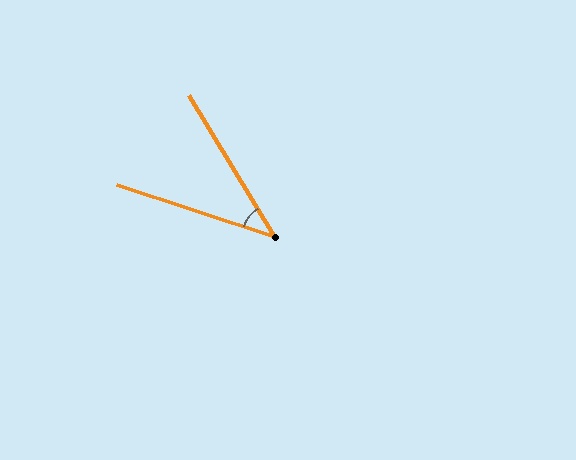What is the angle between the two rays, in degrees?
Approximately 41 degrees.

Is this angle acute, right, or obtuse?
It is acute.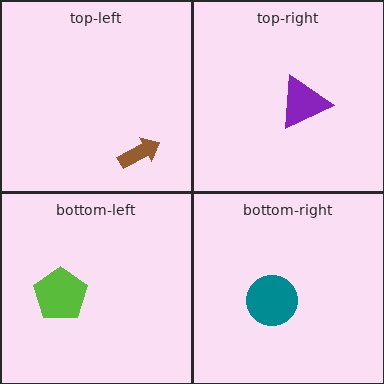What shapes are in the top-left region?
The brown arrow.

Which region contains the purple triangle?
The top-right region.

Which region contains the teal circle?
The bottom-right region.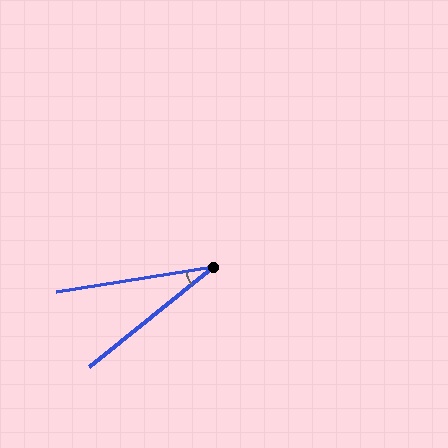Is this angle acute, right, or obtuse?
It is acute.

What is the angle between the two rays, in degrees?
Approximately 30 degrees.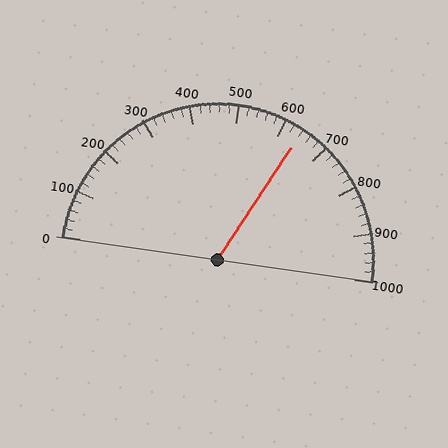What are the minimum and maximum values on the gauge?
The gauge ranges from 0 to 1000.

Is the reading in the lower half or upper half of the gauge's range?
The reading is in the upper half of the range (0 to 1000).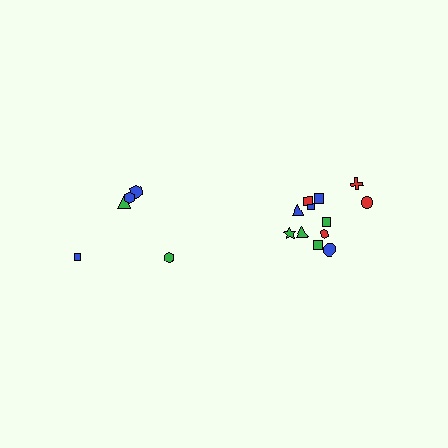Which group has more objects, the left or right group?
The right group.